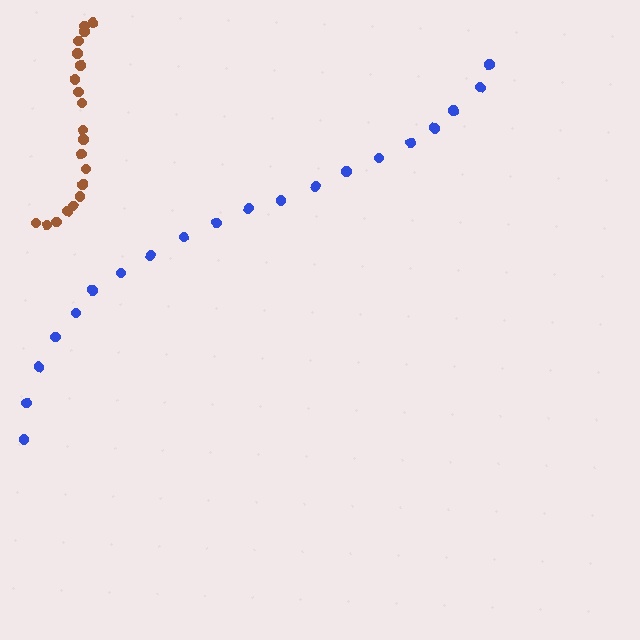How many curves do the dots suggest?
There are 2 distinct paths.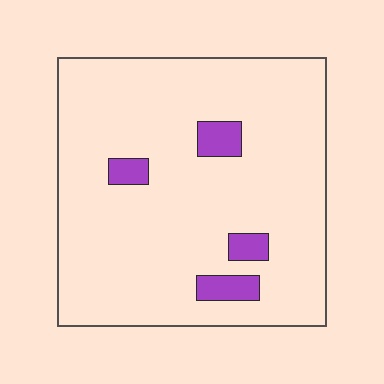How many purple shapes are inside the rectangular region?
4.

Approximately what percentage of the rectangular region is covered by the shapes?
Approximately 10%.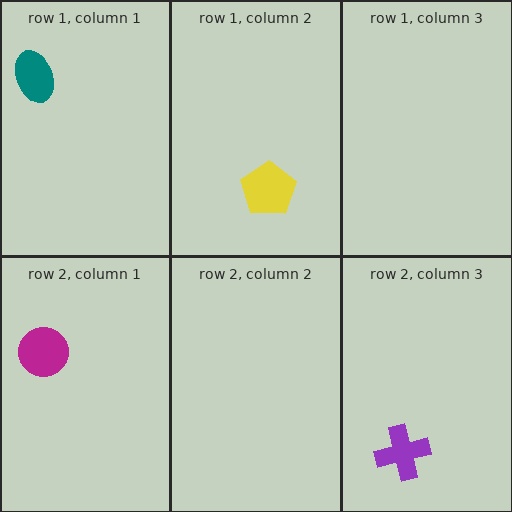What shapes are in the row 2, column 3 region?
The purple cross.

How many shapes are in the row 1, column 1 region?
1.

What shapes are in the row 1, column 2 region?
The yellow pentagon.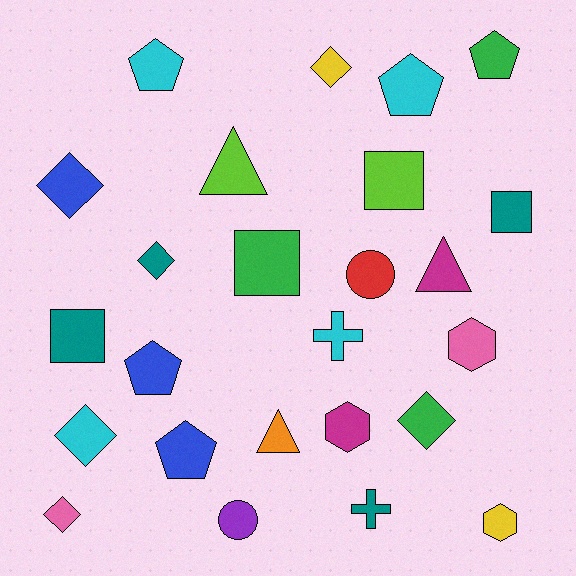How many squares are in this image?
There are 4 squares.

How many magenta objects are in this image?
There are 2 magenta objects.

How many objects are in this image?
There are 25 objects.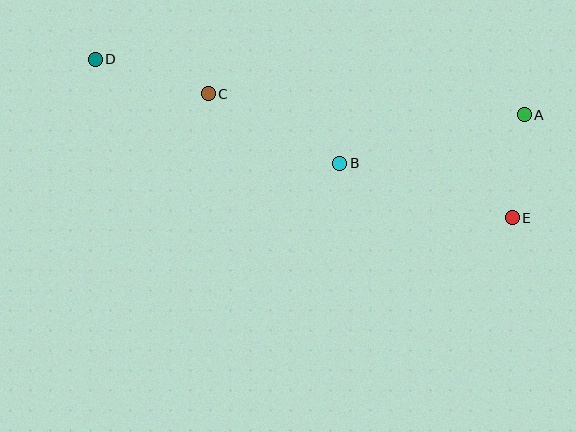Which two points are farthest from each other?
Points D and E are farthest from each other.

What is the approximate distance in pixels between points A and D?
The distance between A and D is approximately 432 pixels.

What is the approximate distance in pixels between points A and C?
The distance between A and C is approximately 317 pixels.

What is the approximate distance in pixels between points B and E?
The distance between B and E is approximately 181 pixels.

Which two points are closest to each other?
Points A and E are closest to each other.